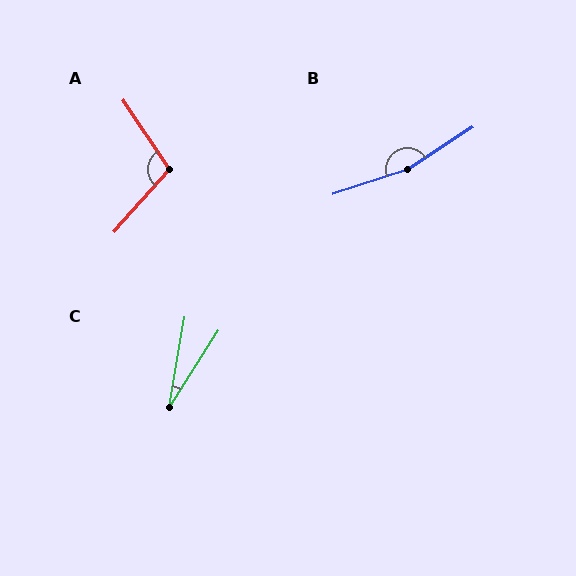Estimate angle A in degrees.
Approximately 105 degrees.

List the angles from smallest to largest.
C (23°), A (105°), B (165°).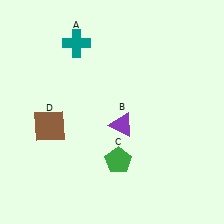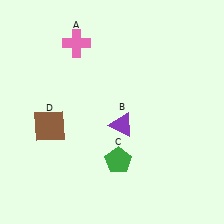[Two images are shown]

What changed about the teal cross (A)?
In Image 1, A is teal. In Image 2, it changed to pink.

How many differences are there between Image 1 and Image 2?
There is 1 difference between the two images.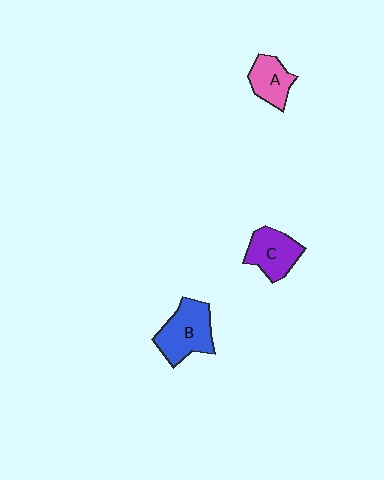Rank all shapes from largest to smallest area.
From largest to smallest: B (blue), C (purple), A (pink).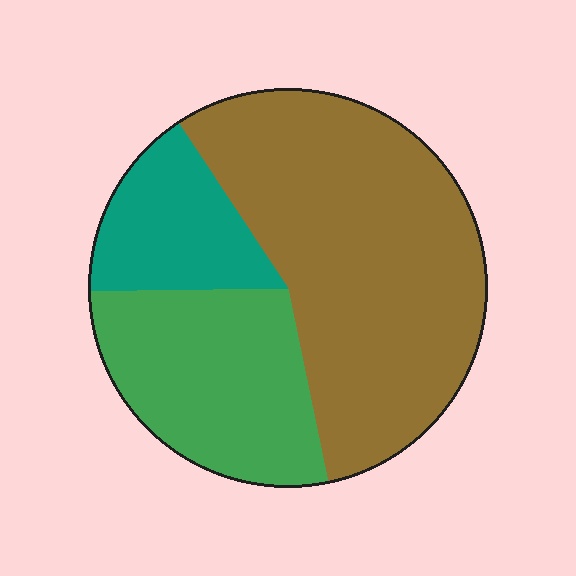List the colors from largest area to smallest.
From largest to smallest: brown, green, teal.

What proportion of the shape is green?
Green takes up about one quarter (1/4) of the shape.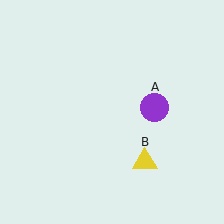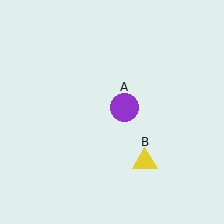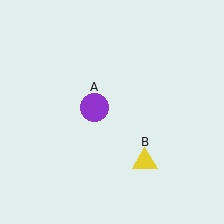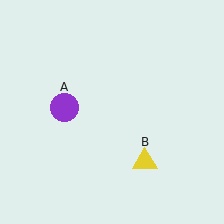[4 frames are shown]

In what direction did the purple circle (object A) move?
The purple circle (object A) moved left.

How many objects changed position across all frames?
1 object changed position: purple circle (object A).